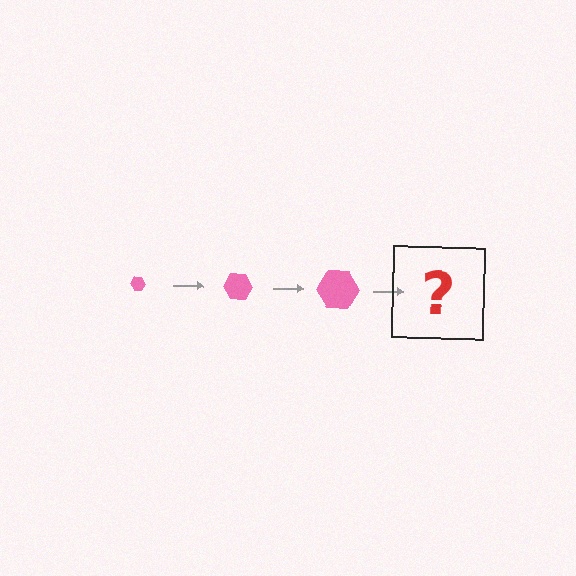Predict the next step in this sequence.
The next step is a pink hexagon, larger than the previous one.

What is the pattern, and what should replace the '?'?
The pattern is that the hexagon gets progressively larger each step. The '?' should be a pink hexagon, larger than the previous one.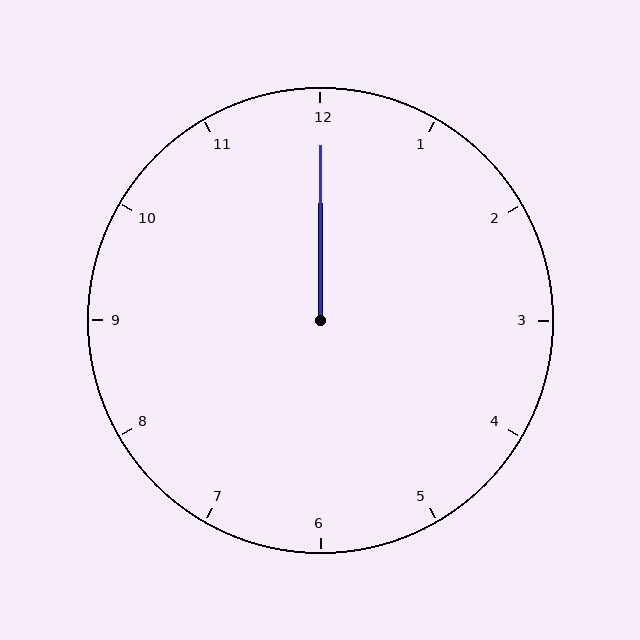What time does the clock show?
12:00.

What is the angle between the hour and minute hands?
Approximately 0 degrees.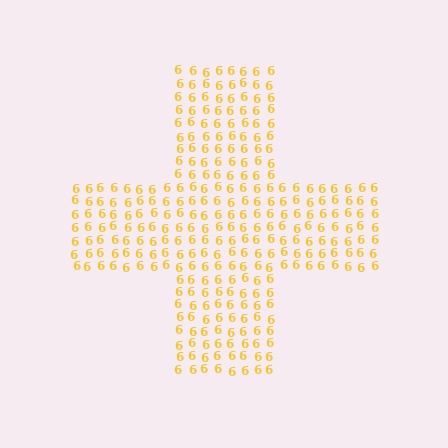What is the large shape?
The large shape is a cross.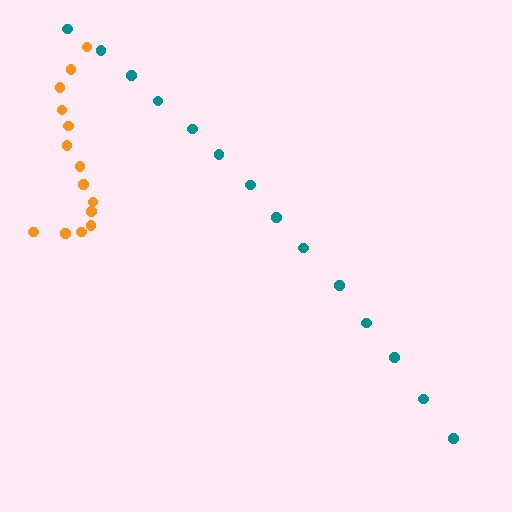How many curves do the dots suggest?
There are 2 distinct paths.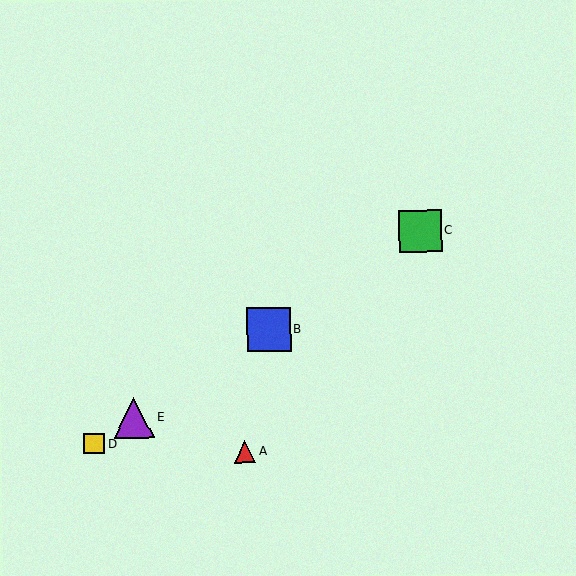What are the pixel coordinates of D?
Object D is at (94, 444).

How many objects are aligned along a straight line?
4 objects (B, C, D, E) are aligned along a straight line.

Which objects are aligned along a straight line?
Objects B, C, D, E are aligned along a straight line.